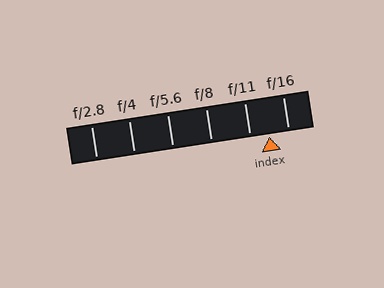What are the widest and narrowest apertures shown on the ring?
The widest aperture shown is f/2.8 and the narrowest is f/16.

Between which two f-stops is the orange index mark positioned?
The index mark is between f/11 and f/16.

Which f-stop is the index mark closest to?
The index mark is closest to f/11.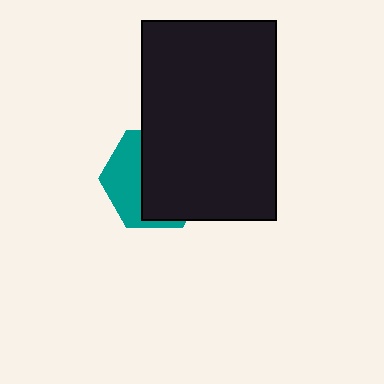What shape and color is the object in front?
The object in front is a black rectangle.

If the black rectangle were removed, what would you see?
You would see the complete teal hexagon.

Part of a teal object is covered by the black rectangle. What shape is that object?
It is a hexagon.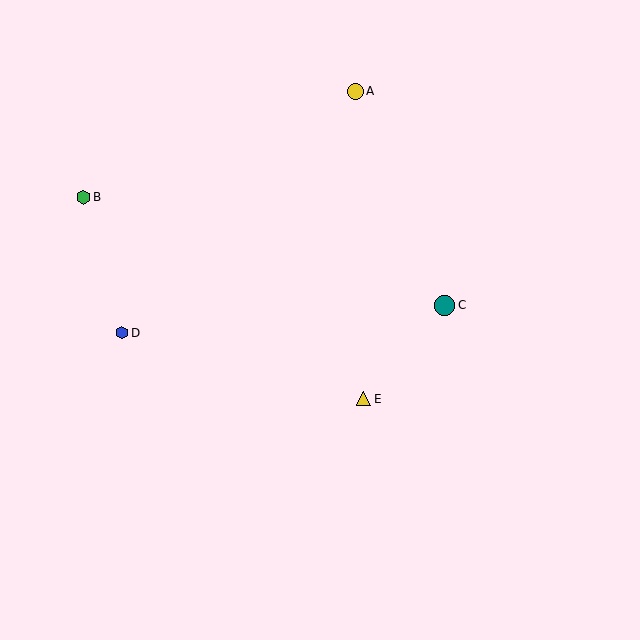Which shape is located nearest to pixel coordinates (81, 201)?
The green hexagon (labeled B) at (83, 197) is nearest to that location.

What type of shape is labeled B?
Shape B is a green hexagon.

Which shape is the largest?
The teal circle (labeled C) is the largest.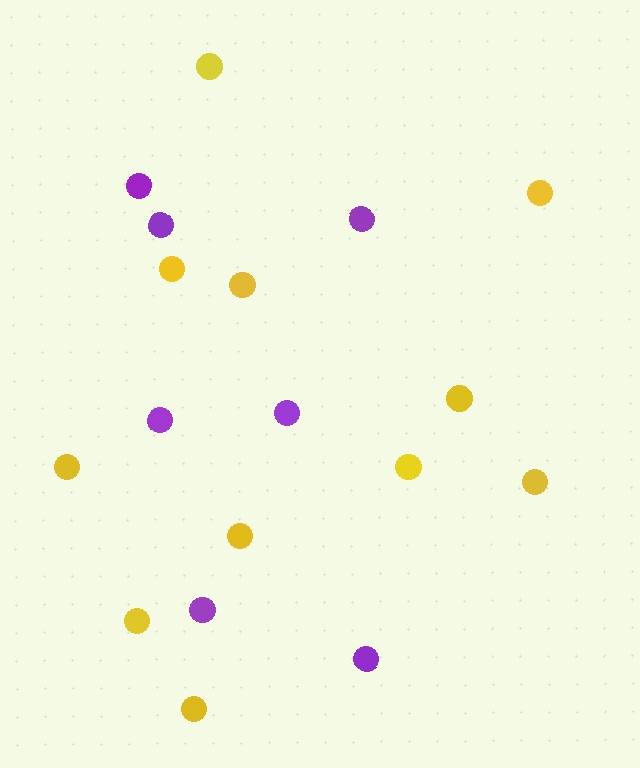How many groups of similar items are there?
There are 2 groups: one group of purple circles (7) and one group of yellow circles (11).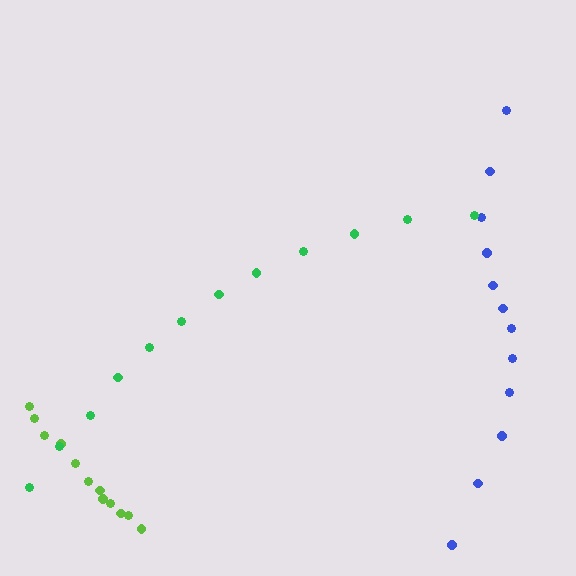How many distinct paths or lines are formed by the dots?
There are 3 distinct paths.